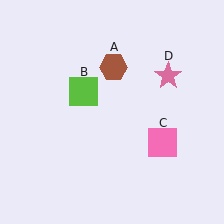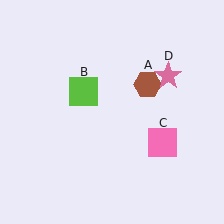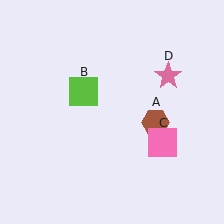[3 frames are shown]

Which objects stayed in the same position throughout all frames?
Lime square (object B) and pink square (object C) and pink star (object D) remained stationary.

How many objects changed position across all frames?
1 object changed position: brown hexagon (object A).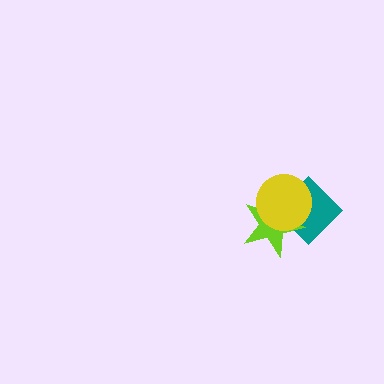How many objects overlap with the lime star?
2 objects overlap with the lime star.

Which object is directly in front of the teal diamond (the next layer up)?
The lime star is directly in front of the teal diamond.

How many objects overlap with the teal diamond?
2 objects overlap with the teal diamond.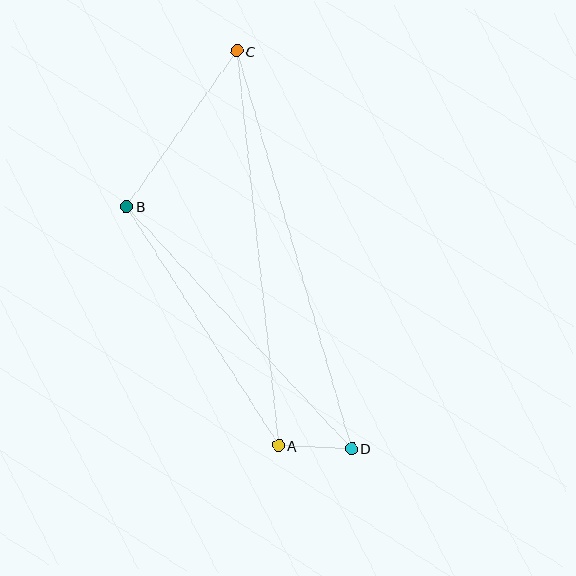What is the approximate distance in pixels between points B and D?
The distance between B and D is approximately 330 pixels.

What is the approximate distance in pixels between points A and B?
The distance between A and B is approximately 283 pixels.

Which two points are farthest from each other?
Points C and D are farthest from each other.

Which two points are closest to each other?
Points A and D are closest to each other.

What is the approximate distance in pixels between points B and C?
The distance between B and C is approximately 190 pixels.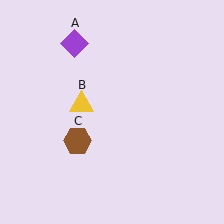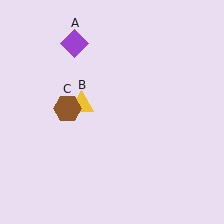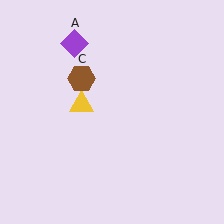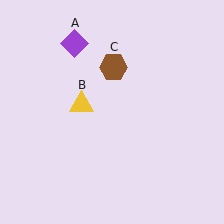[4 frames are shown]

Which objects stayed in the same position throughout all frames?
Purple diamond (object A) and yellow triangle (object B) remained stationary.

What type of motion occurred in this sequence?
The brown hexagon (object C) rotated clockwise around the center of the scene.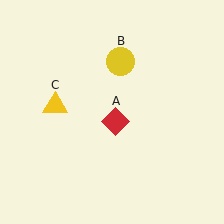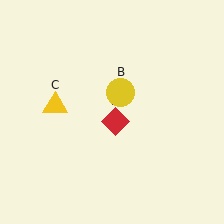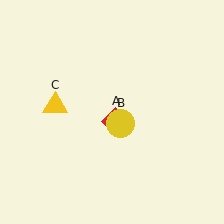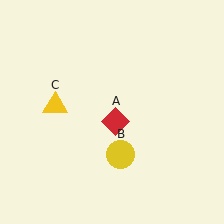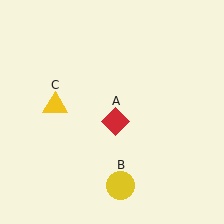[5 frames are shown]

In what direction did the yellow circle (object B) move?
The yellow circle (object B) moved down.